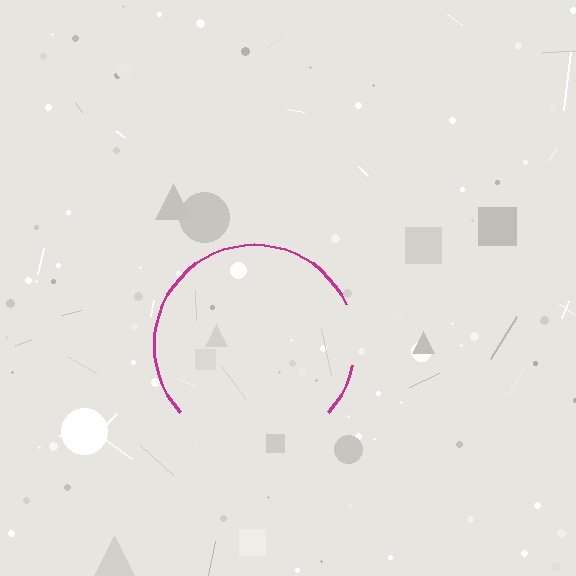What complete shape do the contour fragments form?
The contour fragments form a circle.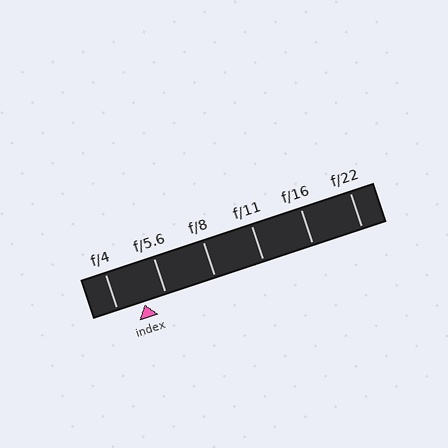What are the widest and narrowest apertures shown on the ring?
The widest aperture shown is f/4 and the narrowest is f/22.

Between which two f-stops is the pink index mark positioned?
The index mark is between f/4 and f/5.6.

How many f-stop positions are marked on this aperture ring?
There are 6 f-stop positions marked.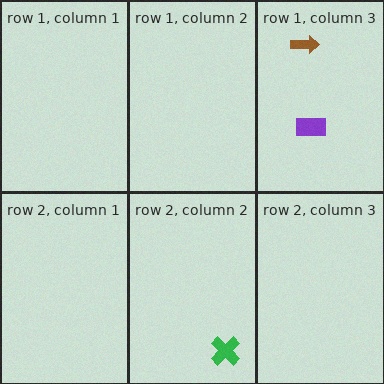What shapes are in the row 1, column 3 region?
The brown arrow, the purple rectangle.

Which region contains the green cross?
The row 2, column 2 region.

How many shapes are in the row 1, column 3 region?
2.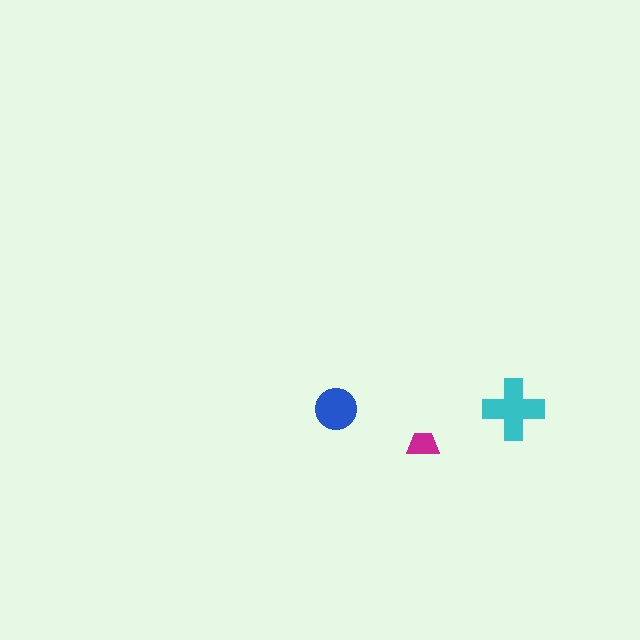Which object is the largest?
The cyan cross.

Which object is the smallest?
The magenta trapezoid.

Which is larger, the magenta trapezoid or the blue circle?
The blue circle.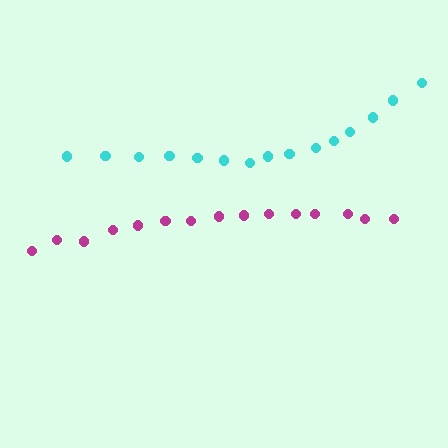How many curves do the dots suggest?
There are 2 distinct paths.